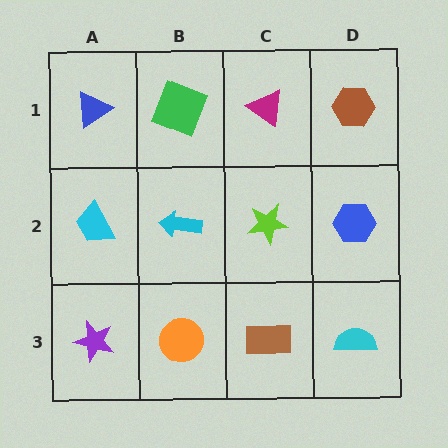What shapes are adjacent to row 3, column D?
A blue hexagon (row 2, column D), a brown rectangle (row 3, column C).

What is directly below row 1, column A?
A cyan trapezoid.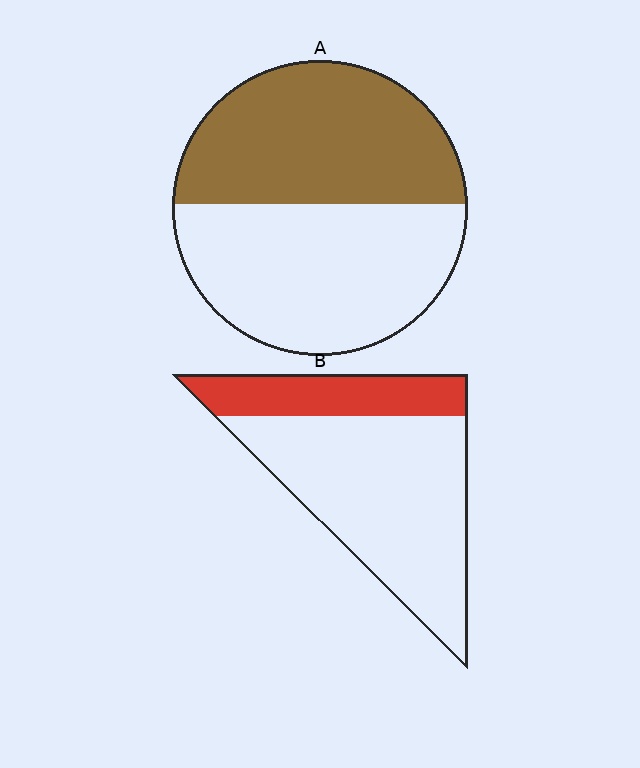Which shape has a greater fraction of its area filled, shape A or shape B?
Shape A.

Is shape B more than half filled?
No.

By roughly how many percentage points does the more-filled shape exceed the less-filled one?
By roughly 20 percentage points (A over B).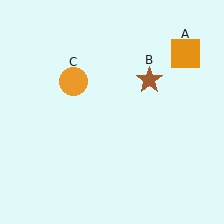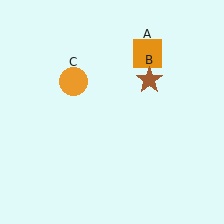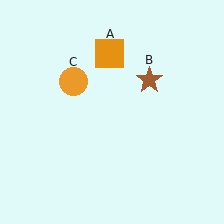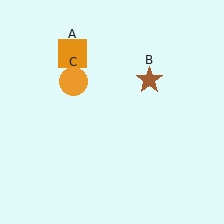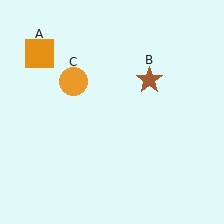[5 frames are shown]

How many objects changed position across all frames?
1 object changed position: orange square (object A).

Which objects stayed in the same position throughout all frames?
Brown star (object B) and orange circle (object C) remained stationary.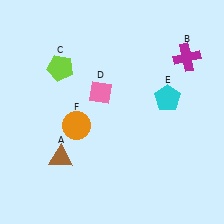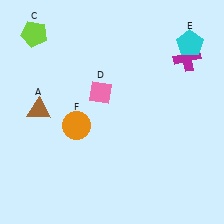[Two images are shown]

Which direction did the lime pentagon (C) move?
The lime pentagon (C) moved up.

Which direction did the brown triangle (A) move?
The brown triangle (A) moved up.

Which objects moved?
The objects that moved are: the brown triangle (A), the lime pentagon (C), the cyan pentagon (E).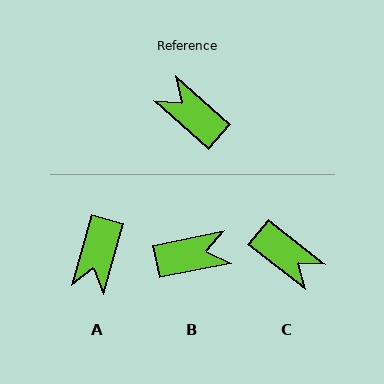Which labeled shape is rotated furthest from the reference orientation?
C, about 176 degrees away.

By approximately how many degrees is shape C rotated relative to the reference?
Approximately 176 degrees clockwise.